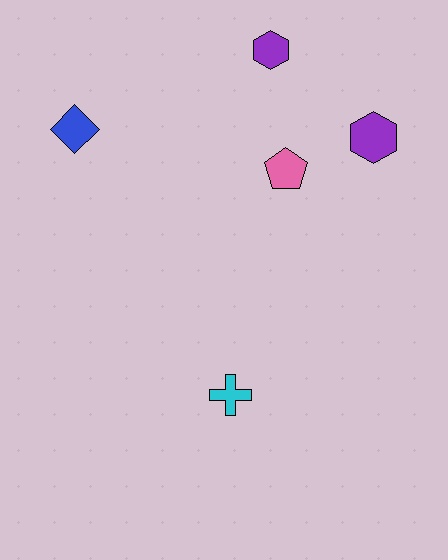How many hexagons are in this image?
There are 2 hexagons.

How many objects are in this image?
There are 5 objects.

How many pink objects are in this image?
There is 1 pink object.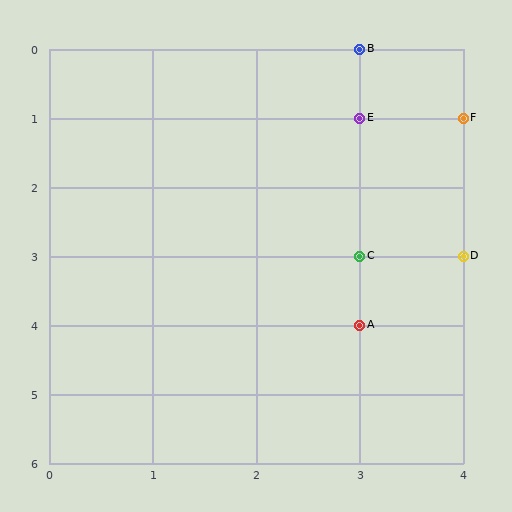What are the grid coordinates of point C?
Point C is at grid coordinates (3, 3).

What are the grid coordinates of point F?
Point F is at grid coordinates (4, 1).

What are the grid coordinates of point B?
Point B is at grid coordinates (3, 0).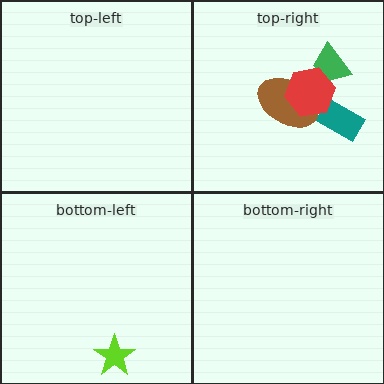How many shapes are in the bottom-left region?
1.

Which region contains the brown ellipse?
The top-right region.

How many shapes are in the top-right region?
4.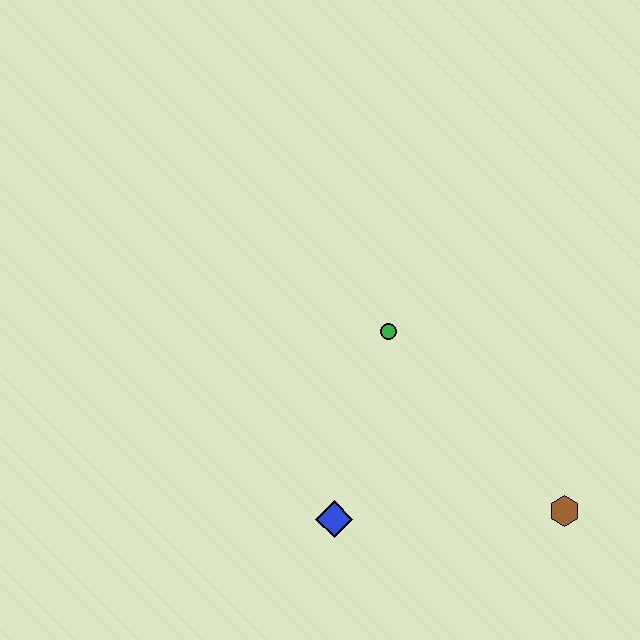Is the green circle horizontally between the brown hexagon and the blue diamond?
Yes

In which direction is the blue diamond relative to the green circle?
The blue diamond is below the green circle.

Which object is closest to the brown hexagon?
The blue diamond is closest to the brown hexagon.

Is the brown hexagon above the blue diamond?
Yes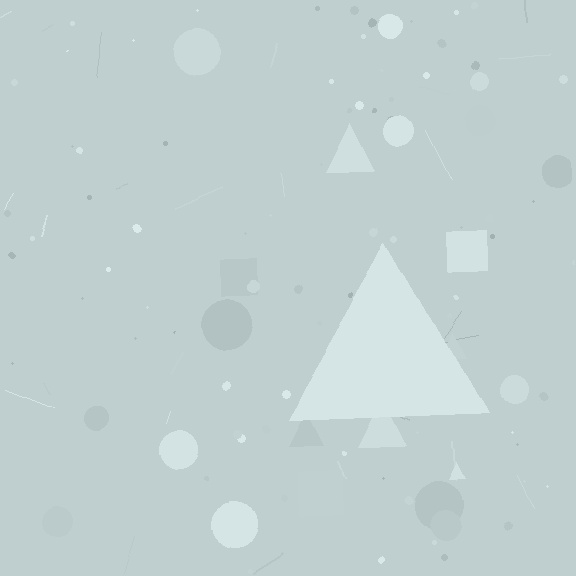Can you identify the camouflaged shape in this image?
The camouflaged shape is a triangle.